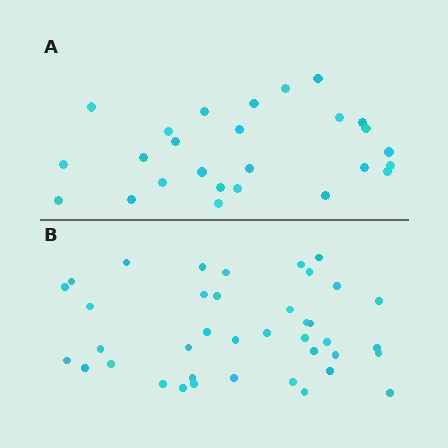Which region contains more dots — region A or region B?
Region B (the bottom region) has more dots.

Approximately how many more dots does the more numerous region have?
Region B has approximately 15 more dots than region A.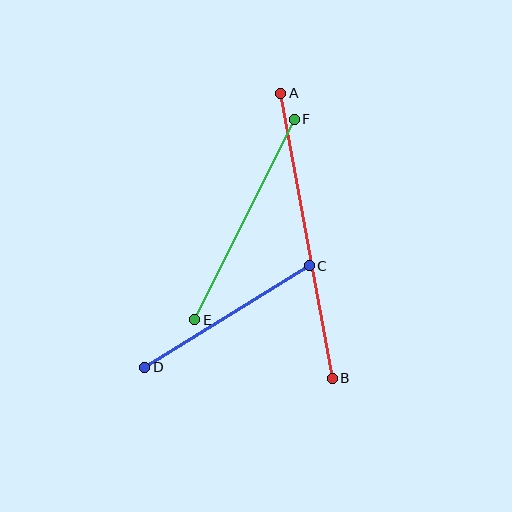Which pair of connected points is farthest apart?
Points A and B are farthest apart.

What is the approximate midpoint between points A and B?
The midpoint is at approximately (306, 236) pixels.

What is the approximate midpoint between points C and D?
The midpoint is at approximately (227, 317) pixels.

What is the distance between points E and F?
The distance is approximately 224 pixels.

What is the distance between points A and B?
The distance is approximately 289 pixels.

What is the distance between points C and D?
The distance is approximately 193 pixels.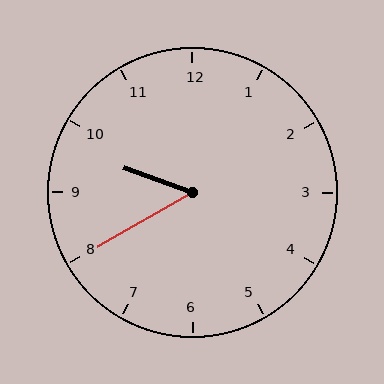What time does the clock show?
9:40.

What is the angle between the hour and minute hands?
Approximately 50 degrees.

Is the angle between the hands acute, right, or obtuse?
It is acute.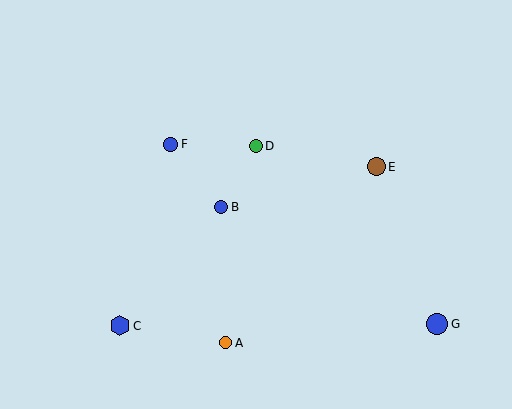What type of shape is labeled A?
Shape A is an orange circle.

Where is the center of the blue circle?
The center of the blue circle is at (437, 324).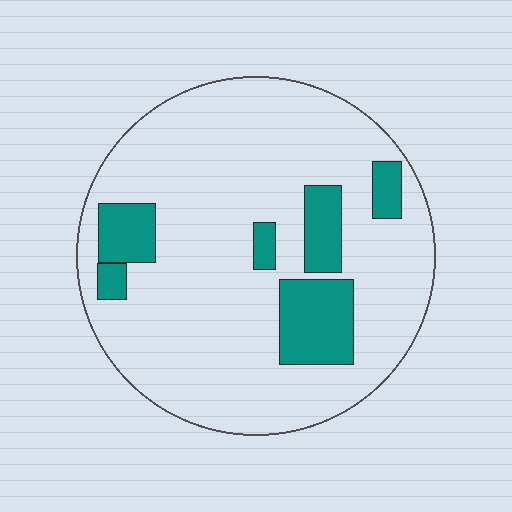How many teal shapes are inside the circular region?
6.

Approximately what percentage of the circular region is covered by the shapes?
Approximately 15%.